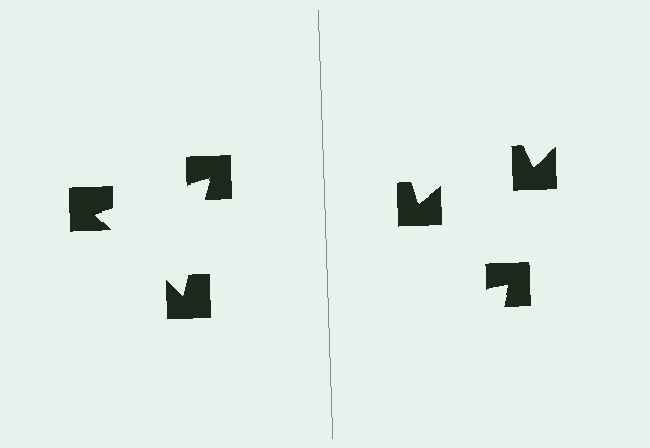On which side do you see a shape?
An illusory triangle appears on the left side. On the right side the wedge cuts are rotated, so no coherent shape forms.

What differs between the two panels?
The notched squares are positioned identically on both sides; only the wedge orientations differ. On the left they align to a triangle; on the right they are misaligned.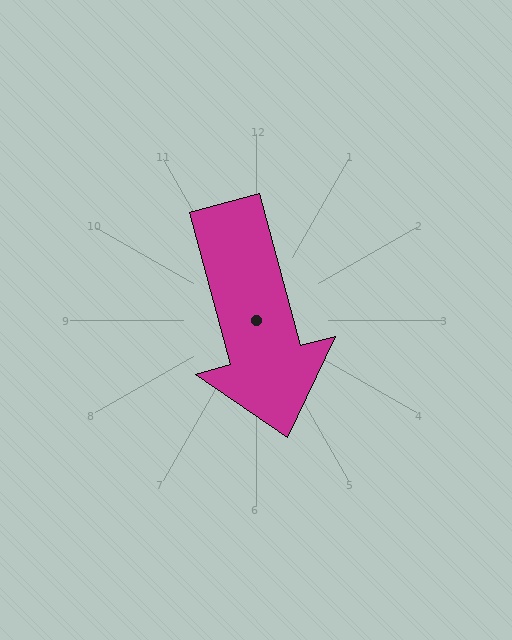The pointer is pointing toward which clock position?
Roughly 5 o'clock.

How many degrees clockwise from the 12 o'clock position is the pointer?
Approximately 165 degrees.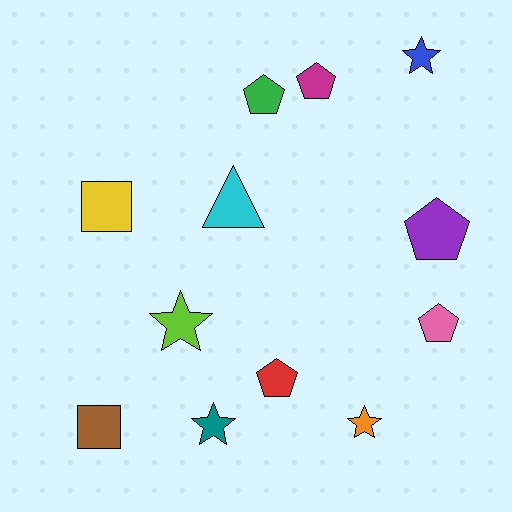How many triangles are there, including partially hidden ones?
There is 1 triangle.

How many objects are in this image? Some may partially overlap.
There are 12 objects.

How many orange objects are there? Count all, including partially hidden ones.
There is 1 orange object.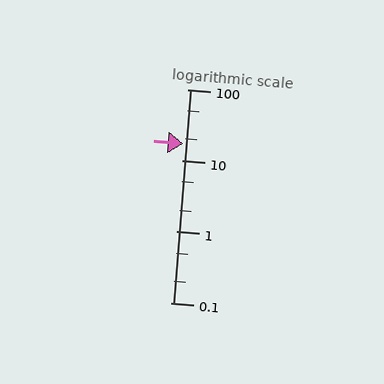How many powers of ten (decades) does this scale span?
The scale spans 3 decades, from 0.1 to 100.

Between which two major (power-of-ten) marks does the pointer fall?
The pointer is between 10 and 100.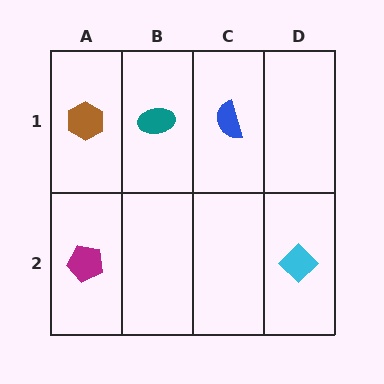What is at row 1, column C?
A blue semicircle.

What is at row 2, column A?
A magenta pentagon.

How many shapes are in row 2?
2 shapes.